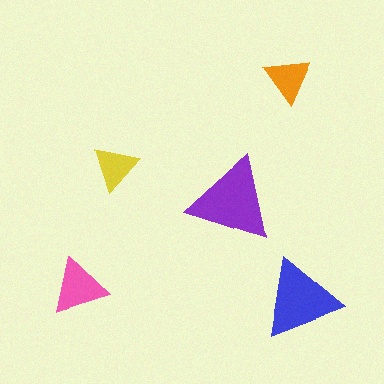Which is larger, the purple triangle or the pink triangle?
The purple one.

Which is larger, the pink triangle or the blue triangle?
The blue one.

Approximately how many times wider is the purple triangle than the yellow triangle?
About 2 times wider.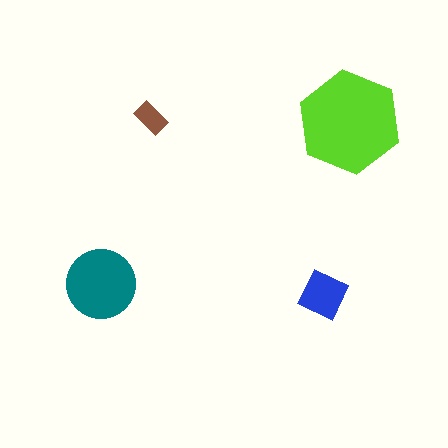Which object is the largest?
The lime hexagon.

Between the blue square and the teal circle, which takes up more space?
The teal circle.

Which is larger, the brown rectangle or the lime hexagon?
The lime hexagon.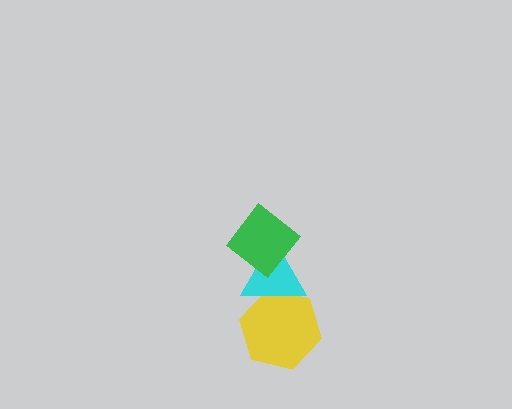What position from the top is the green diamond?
The green diamond is 1st from the top.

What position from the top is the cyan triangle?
The cyan triangle is 2nd from the top.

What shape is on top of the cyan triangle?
The green diamond is on top of the cyan triangle.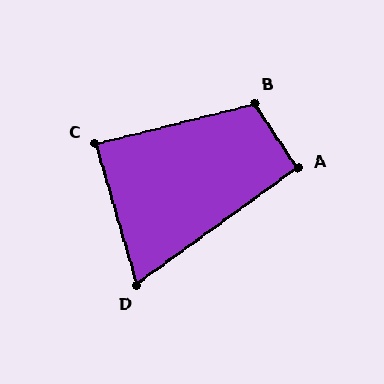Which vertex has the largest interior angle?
B, at approximately 110 degrees.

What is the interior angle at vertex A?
Approximately 92 degrees (approximately right).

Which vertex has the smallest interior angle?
D, at approximately 70 degrees.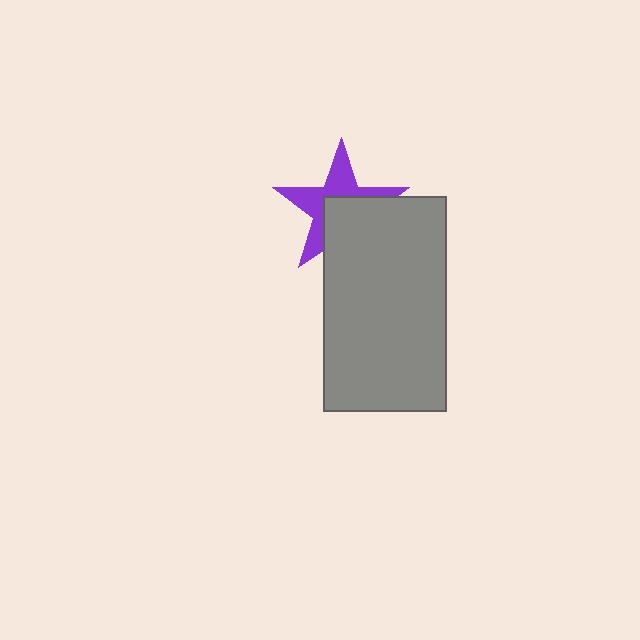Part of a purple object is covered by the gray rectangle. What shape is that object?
It is a star.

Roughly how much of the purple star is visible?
About half of it is visible (roughly 52%).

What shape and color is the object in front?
The object in front is a gray rectangle.